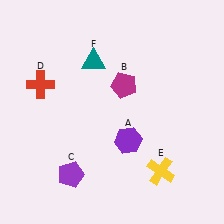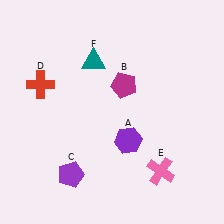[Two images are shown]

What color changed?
The cross (E) changed from yellow in Image 1 to pink in Image 2.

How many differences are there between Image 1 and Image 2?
There is 1 difference between the two images.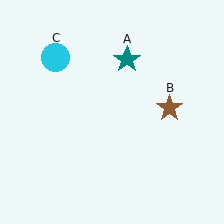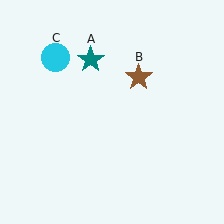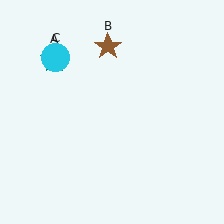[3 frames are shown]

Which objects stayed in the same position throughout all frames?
Cyan circle (object C) remained stationary.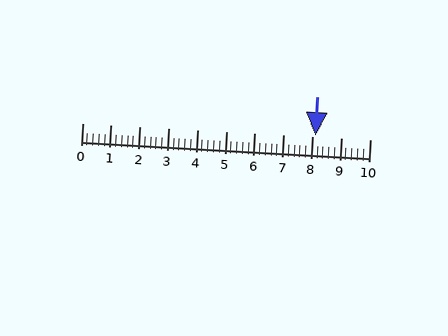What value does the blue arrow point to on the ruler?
The blue arrow points to approximately 8.1.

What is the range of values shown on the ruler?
The ruler shows values from 0 to 10.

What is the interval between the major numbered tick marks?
The major tick marks are spaced 1 units apart.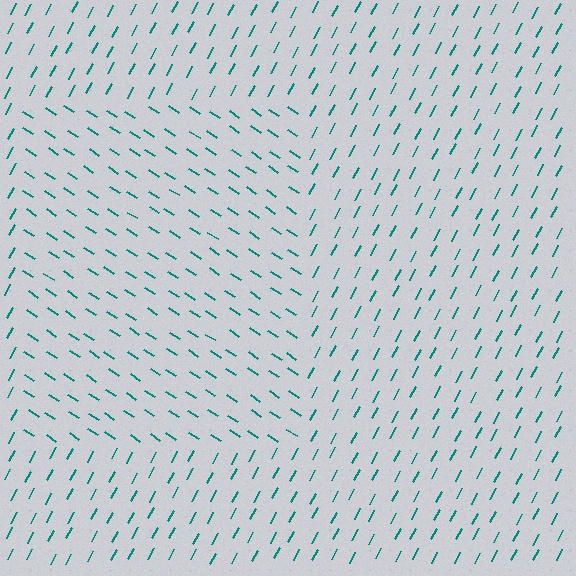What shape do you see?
I see a rectangle.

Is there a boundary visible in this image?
Yes, there is a texture boundary formed by a change in line orientation.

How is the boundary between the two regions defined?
The boundary is defined purely by a change in line orientation (approximately 85 degrees difference). All lines are the same color and thickness.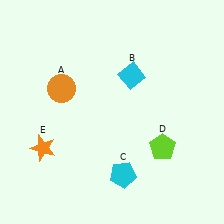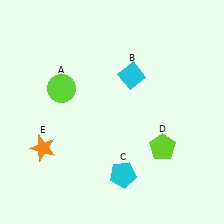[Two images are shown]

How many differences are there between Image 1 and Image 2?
There is 1 difference between the two images.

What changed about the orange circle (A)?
In Image 1, A is orange. In Image 2, it changed to lime.